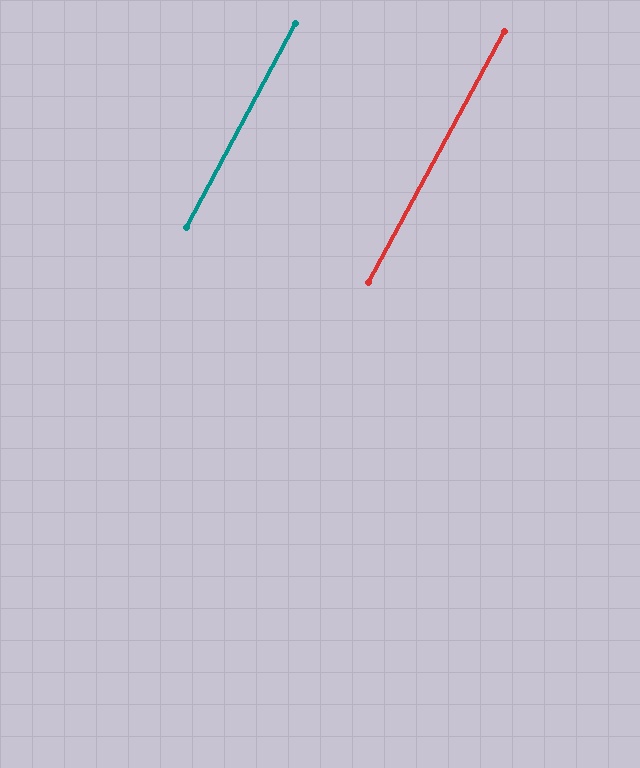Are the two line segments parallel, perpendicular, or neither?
Parallel — their directions differ by only 0.2°.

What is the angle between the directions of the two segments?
Approximately 0 degrees.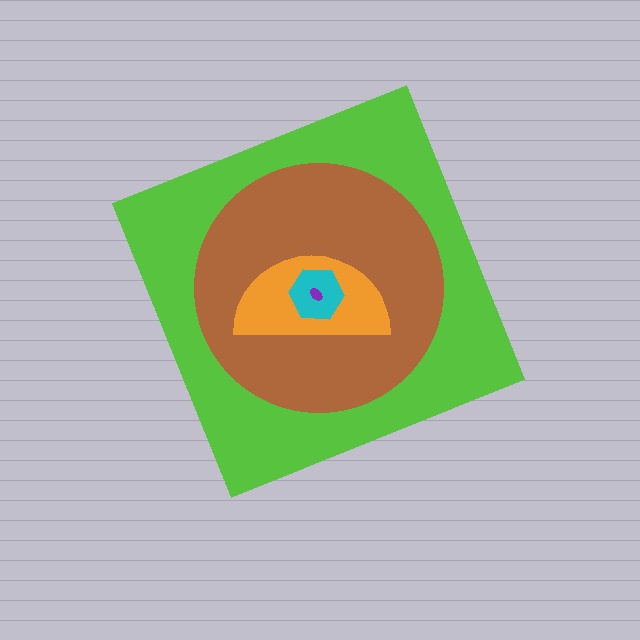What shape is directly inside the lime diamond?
The brown circle.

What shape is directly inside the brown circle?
The orange semicircle.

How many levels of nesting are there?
5.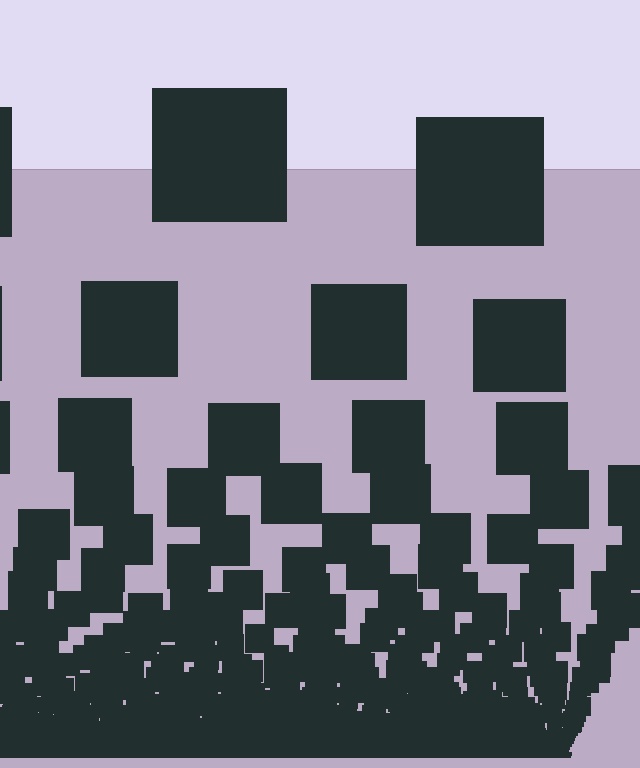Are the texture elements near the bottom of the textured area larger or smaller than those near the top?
Smaller. The gradient is inverted — elements near the bottom are smaller and denser.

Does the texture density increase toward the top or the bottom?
Density increases toward the bottom.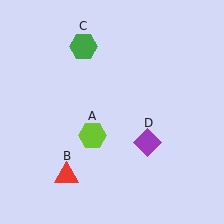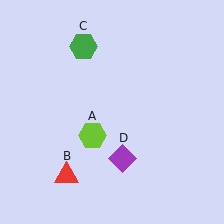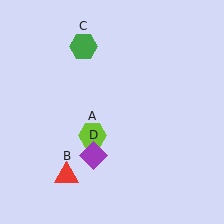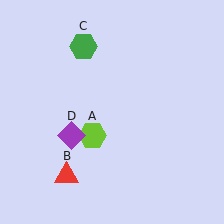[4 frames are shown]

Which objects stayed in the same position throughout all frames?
Lime hexagon (object A) and red triangle (object B) and green hexagon (object C) remained stationary.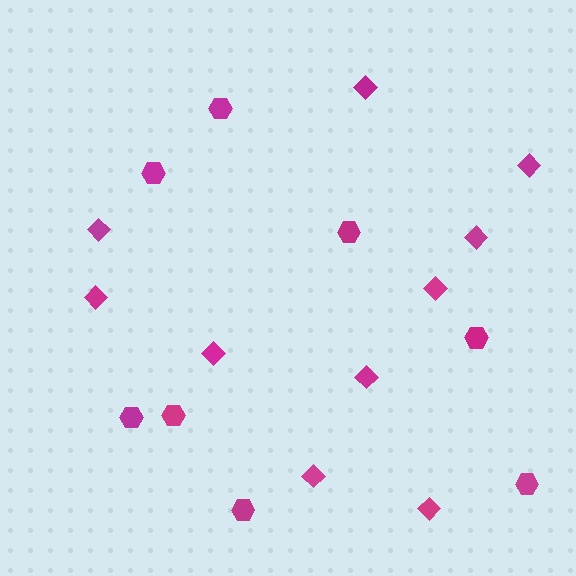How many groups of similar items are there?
There are 2 groups: one group of diamonds (10) and one group of hexagons (8).